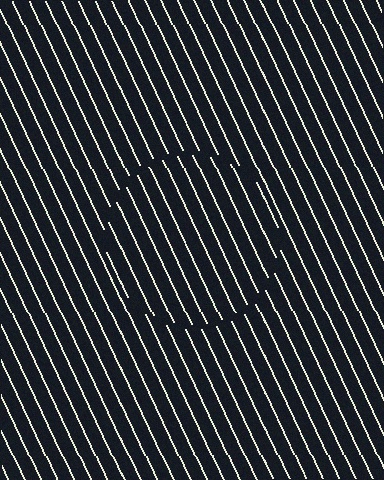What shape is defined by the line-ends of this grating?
An illusory circle. The interior of the shape contains the same grating, shifted by half a period — the contour is defined by the phase discontinuity where line-ends from the inner and outer gratings abut.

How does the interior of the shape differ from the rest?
The interior of the shape contains the same grating, shifted by half a period — the contour is defined by the phase discontinuity where line-ends from the inner and outer gratings abut.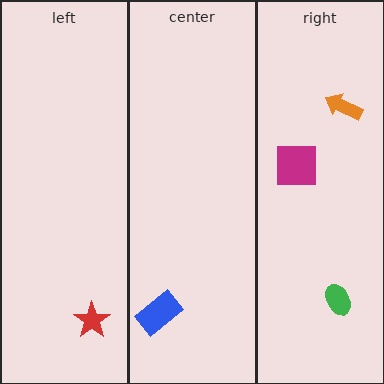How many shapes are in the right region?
3.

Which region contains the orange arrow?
The right region.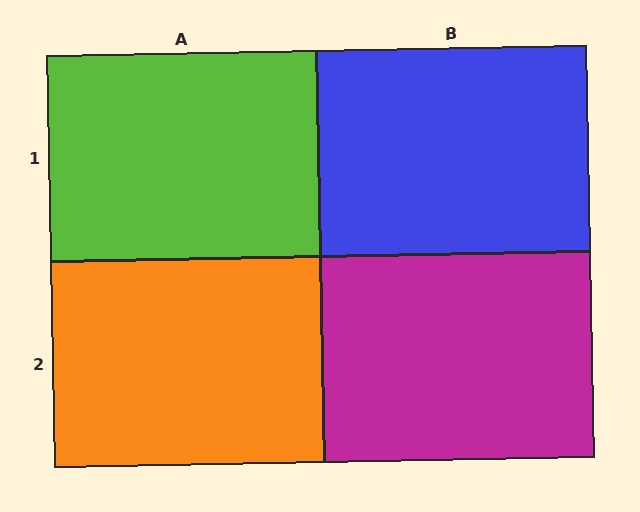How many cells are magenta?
1 cell is magenta.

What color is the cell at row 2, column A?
Orange.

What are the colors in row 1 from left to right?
Lime, blue.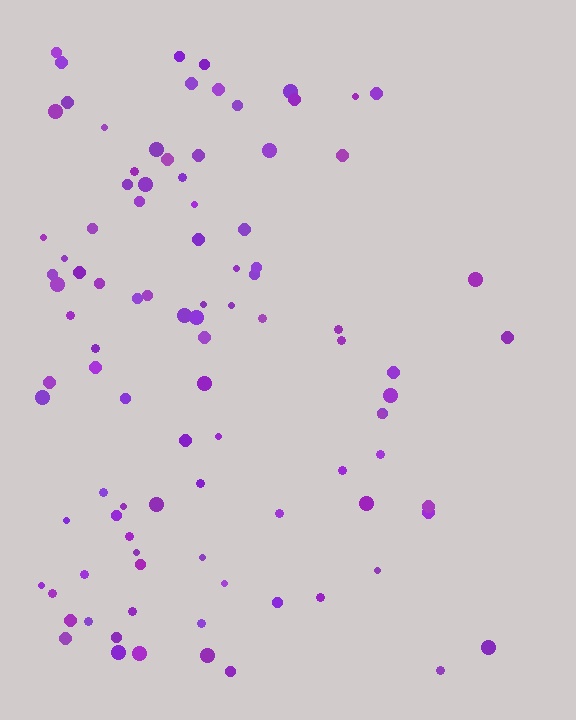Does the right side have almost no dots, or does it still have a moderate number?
Still a moderate number, just noticeably fewer than the left.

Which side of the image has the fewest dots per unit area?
The right.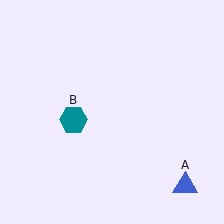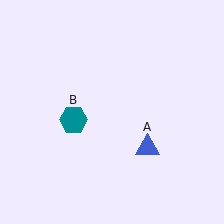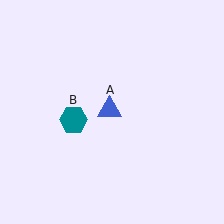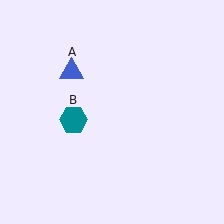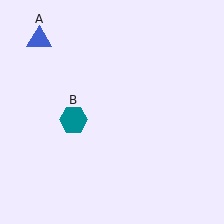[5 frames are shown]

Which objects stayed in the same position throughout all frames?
Teal hexagon (object B) remained stationary.